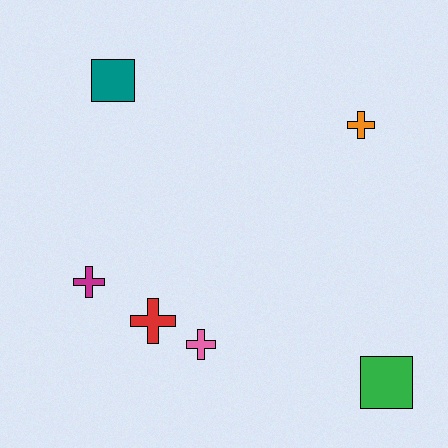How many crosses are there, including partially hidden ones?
There are 4 crosses.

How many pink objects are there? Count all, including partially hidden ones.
There is 1 pink object.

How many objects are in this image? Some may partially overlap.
There are 6 objects.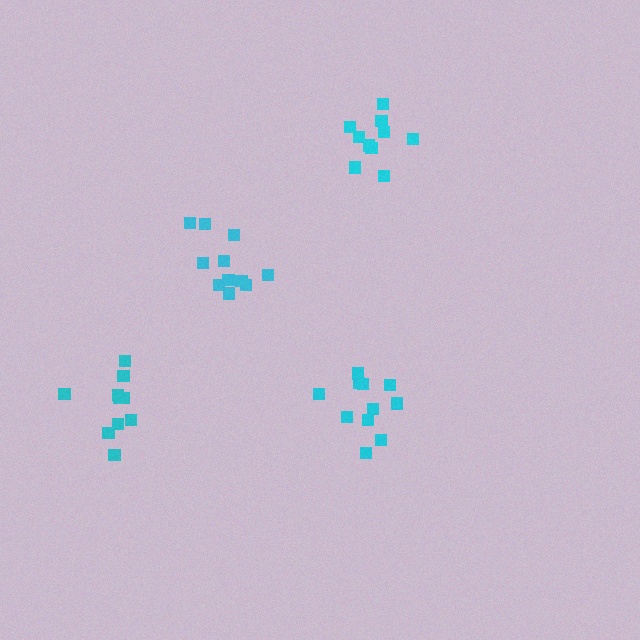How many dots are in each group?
Group 1: 11 dots, Group 2: 10 dots, Group 3: 11 dots, Group 4: 10 dots (42 total).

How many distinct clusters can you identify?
There are 4 distinct clusters.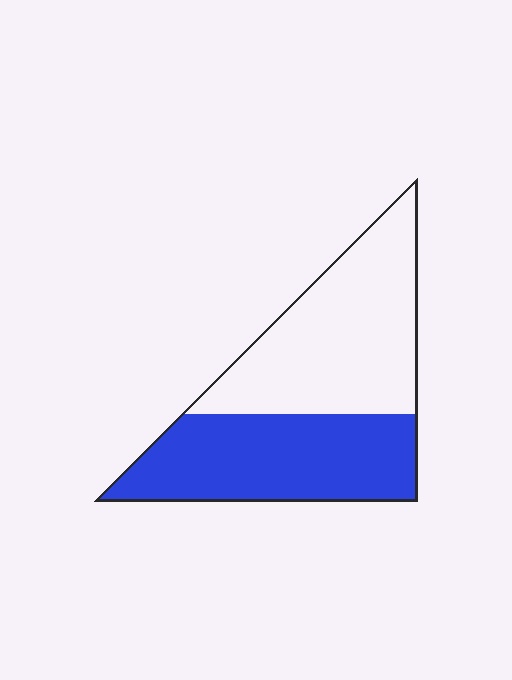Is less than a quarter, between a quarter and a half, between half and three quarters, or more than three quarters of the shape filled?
Between a quarter and a half.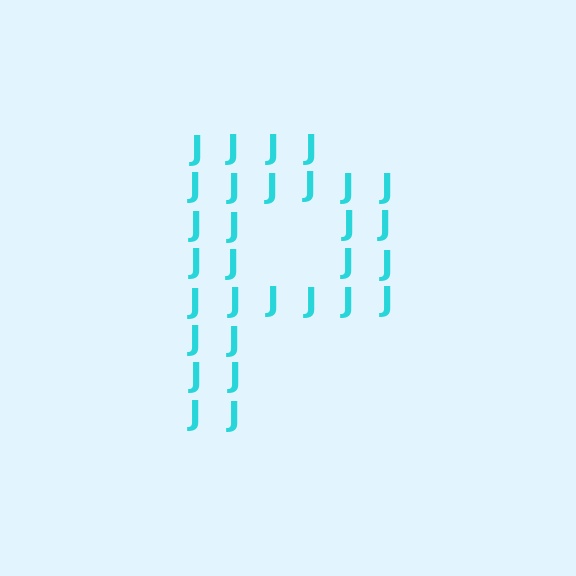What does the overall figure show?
The overall figure shows the letter P.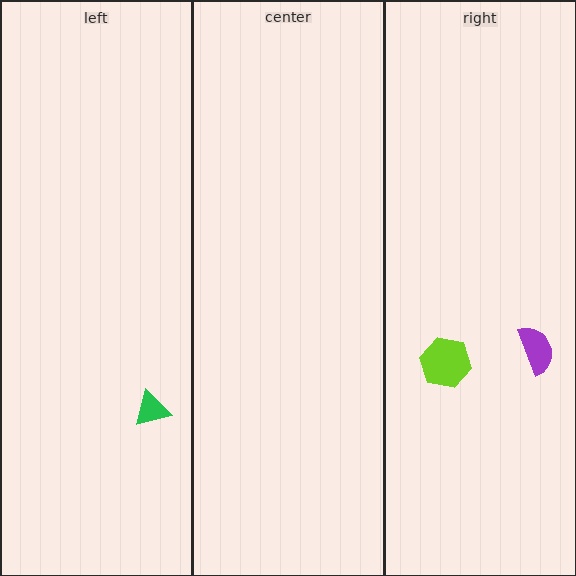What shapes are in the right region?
The lime hexagon, the purple semicircle.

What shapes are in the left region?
The green triangle.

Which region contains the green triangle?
The left region.